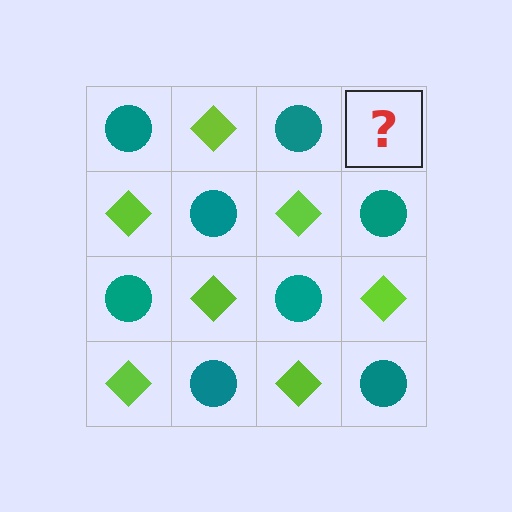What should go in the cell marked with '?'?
The missing cell should contain a lime diamond.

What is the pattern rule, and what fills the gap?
The rule is that it alternates teal circle and lime diamond in a checkerboard pattern. The gap should be filled with a lime diamond.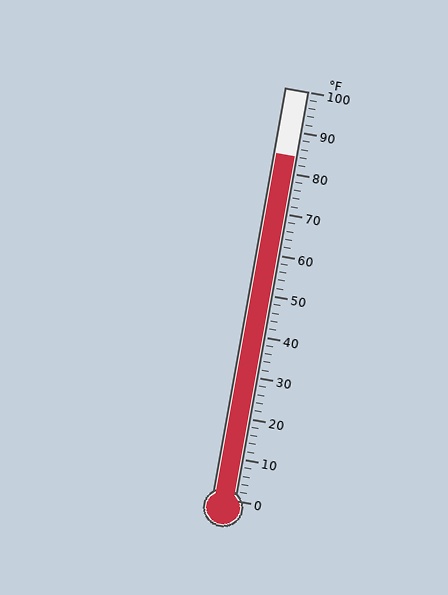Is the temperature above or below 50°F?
The temperature is above 50°F.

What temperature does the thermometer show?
The thermometer shows approximately 84°F.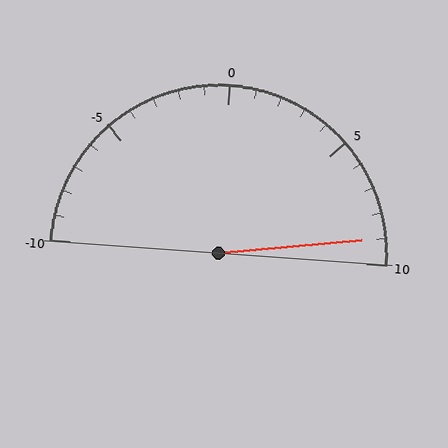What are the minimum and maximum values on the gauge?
The gauge ranges from -10 to 10.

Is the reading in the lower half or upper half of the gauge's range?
The reading is in the upper half of the range (-10 to 10).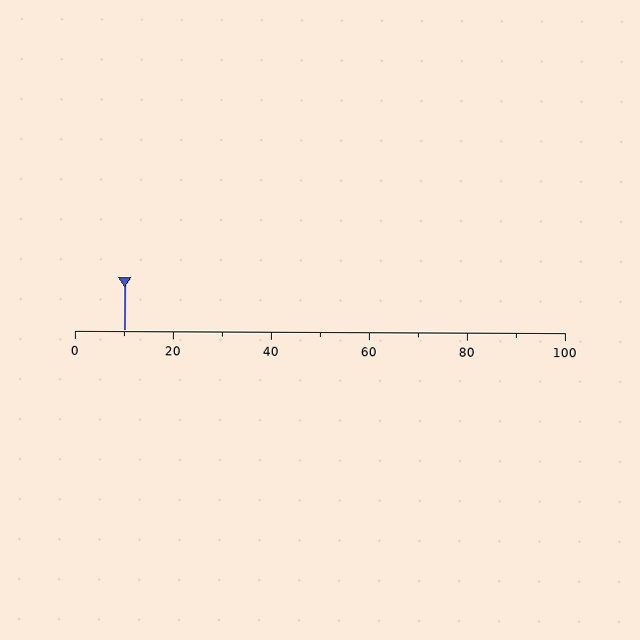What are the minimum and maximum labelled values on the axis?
The axis runs from 0 to 100.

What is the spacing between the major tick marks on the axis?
The major ticks are spaced 20 apart.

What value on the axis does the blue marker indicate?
The marker indicates approximately 10.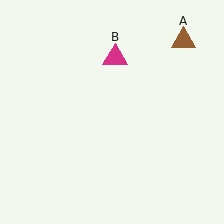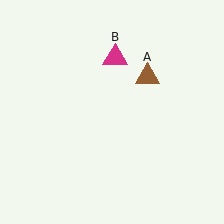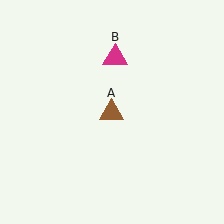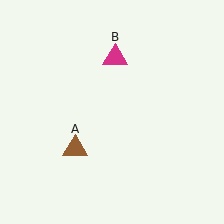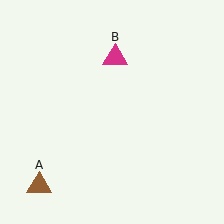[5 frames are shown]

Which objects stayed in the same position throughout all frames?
Magenta triangle (object B) remained stationary.